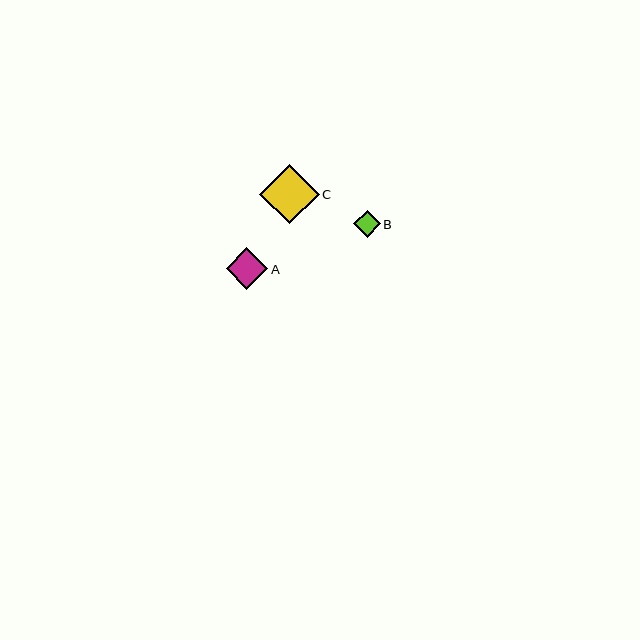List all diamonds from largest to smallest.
From largest to smallest: C, A, B.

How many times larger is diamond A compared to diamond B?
Diamond A is approximately 1.5 times the size of diamond B.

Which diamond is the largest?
Diamond C is the largest with a size of approximately 59 pixels.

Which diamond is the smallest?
Diamond B is the smallest with a size of approximately 27 pixels.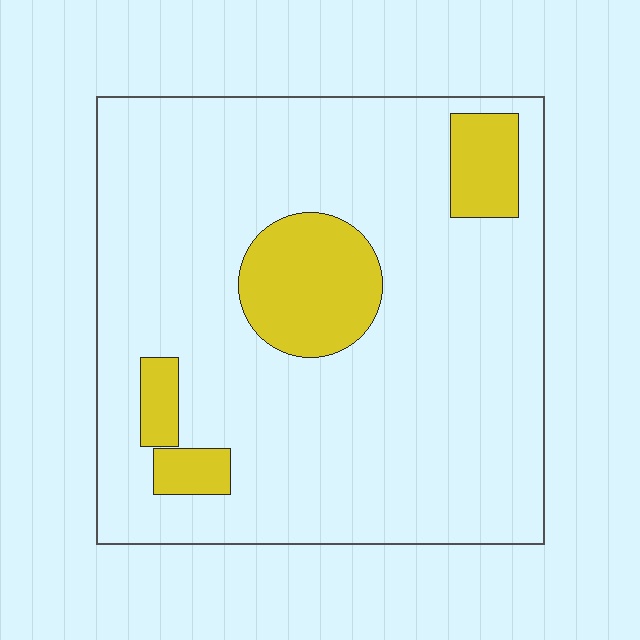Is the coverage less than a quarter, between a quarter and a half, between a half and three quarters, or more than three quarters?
Less than a quarter.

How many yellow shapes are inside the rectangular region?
4.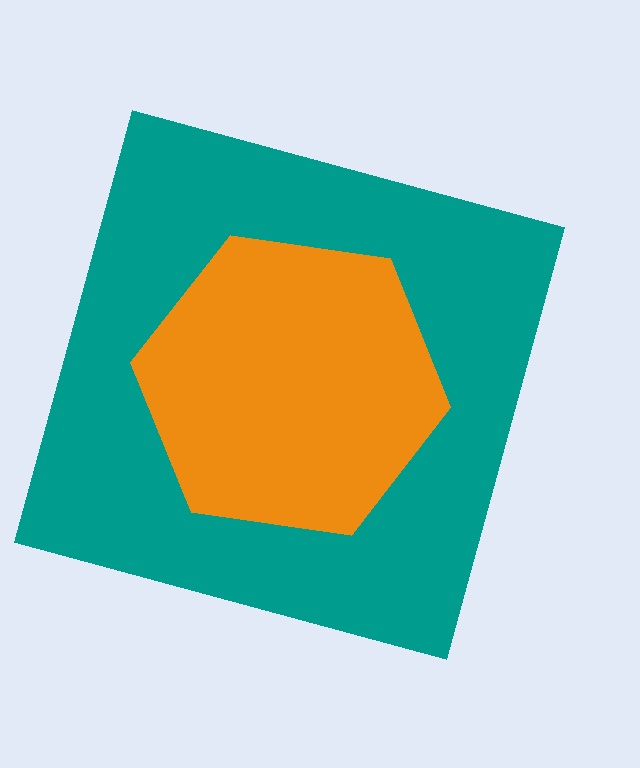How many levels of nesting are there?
2.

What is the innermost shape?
The orange hexagon.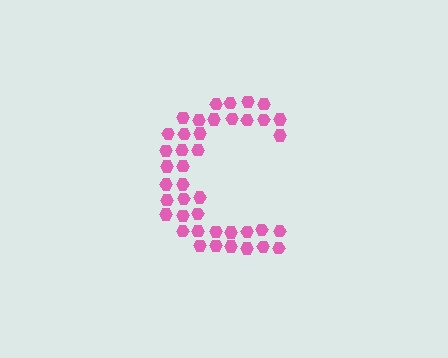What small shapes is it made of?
It is made of small hexagons.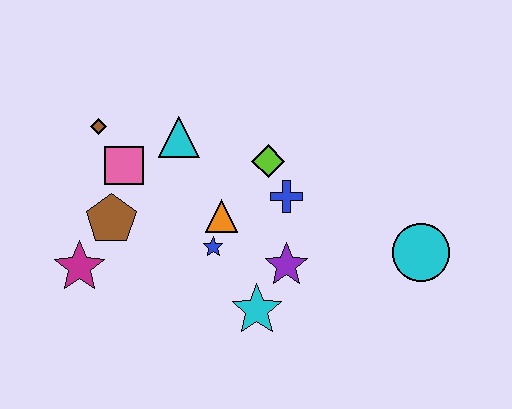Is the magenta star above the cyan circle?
No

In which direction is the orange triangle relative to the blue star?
The orange triangle is above the blue star.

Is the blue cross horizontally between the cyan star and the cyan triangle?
No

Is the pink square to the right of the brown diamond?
Yes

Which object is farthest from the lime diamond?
The magenta star is farthest from the lime diamond.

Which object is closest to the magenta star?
The brown pentagon is closest to the magenta star.